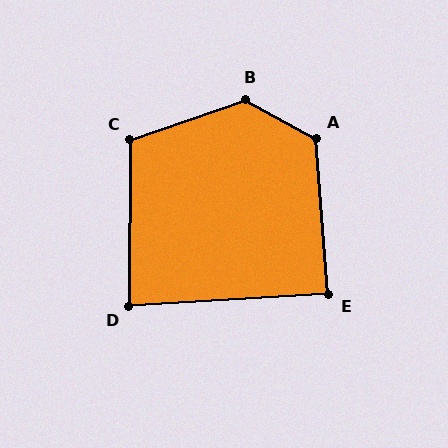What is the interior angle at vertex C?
Approximately 110 degrees (obtuse).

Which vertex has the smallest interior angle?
D, at approximately 86 degrees.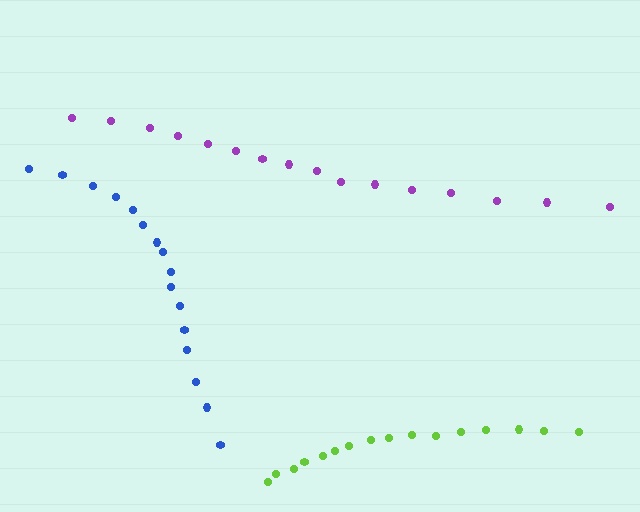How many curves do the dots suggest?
There are 3 distinct paths.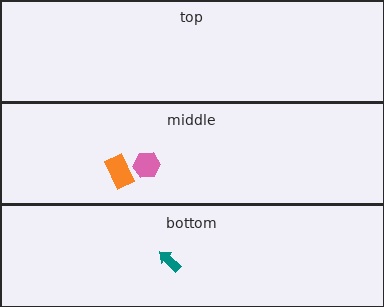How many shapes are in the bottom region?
1.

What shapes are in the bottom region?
The teal arrow.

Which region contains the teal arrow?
The bottom region.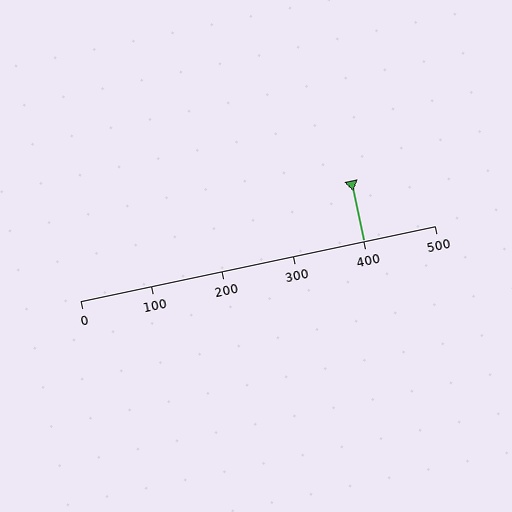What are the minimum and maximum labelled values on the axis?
The axis runs from 0 to 500.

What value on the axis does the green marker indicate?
The marker indicates approximately 400.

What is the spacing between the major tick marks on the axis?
The major ticks are spaced 100 apart.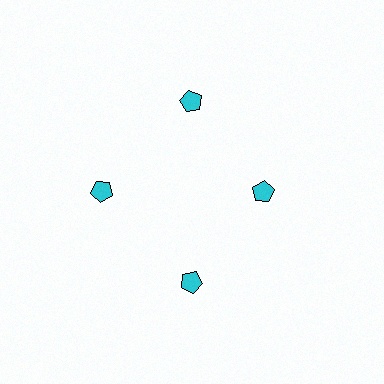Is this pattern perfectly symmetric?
No. The 4 cyan pentagons are arranged in a ring, but one element near the 3 o'clock position is pulled inward toward the center, breaking the 4-fold rotational symmetry.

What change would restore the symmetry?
The symmetry would be restored by moving it outward, back onto the ring so that all 4 pentagons sit at equal angles and equal distance from the center.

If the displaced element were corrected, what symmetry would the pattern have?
It would have 4-fold rotational symmetry — the pattern would map onto itself every 90 degrees.